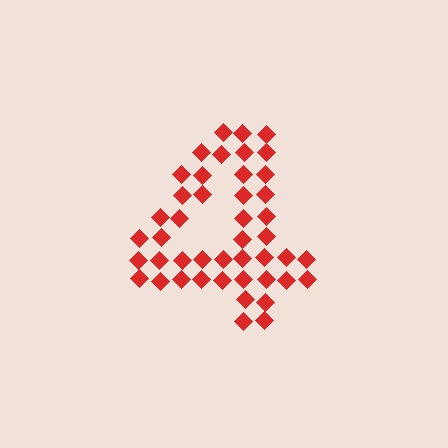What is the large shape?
The large shape is the digit 4.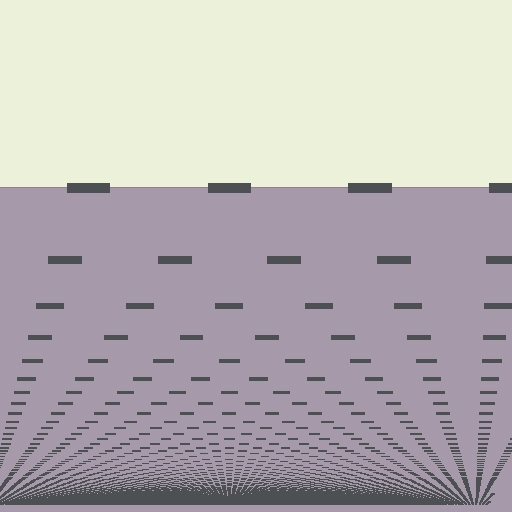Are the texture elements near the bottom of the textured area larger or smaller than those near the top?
Smaller. The gradient is inverted — elements near the bottom are smaller and denser.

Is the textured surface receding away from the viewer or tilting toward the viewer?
The surface appears to tilt toward the viewer. Texture elements get larger and sparser toward the top.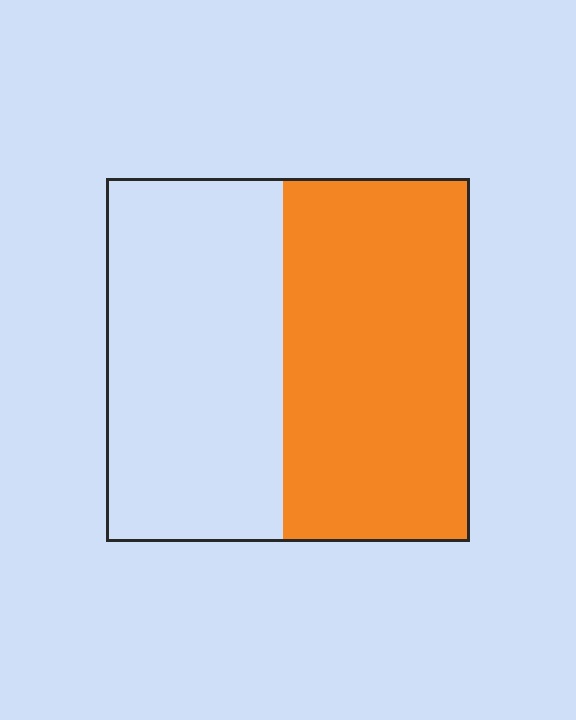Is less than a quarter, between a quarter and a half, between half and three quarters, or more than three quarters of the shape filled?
Between half and three quarters.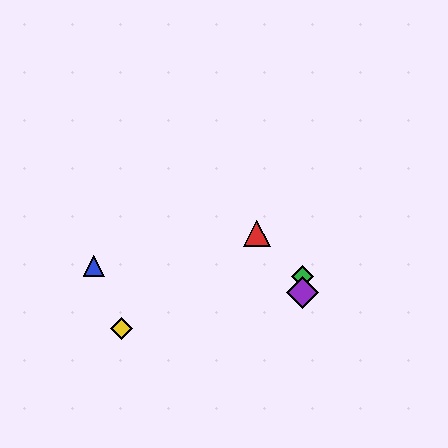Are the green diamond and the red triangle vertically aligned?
No, the green diamond is at x≈303 and the red triangle is at x≈257.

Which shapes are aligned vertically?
The green diamond, the purple diamond are aligned vertically.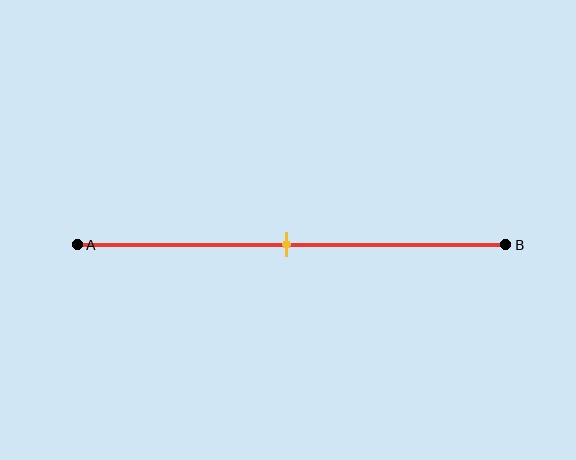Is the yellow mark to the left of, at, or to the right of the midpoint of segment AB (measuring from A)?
The yellow mark is approximately at the midpoint of segment AB.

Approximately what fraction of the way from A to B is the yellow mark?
The yellow mark is approximately 50% of the way from A to B.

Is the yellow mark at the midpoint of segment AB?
Yes, the mark is approximately at the midpoint.